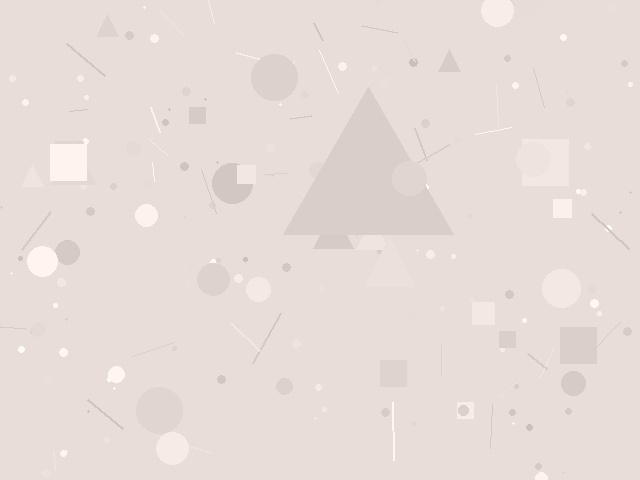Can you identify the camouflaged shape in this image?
The camouflaged shape is a triangle.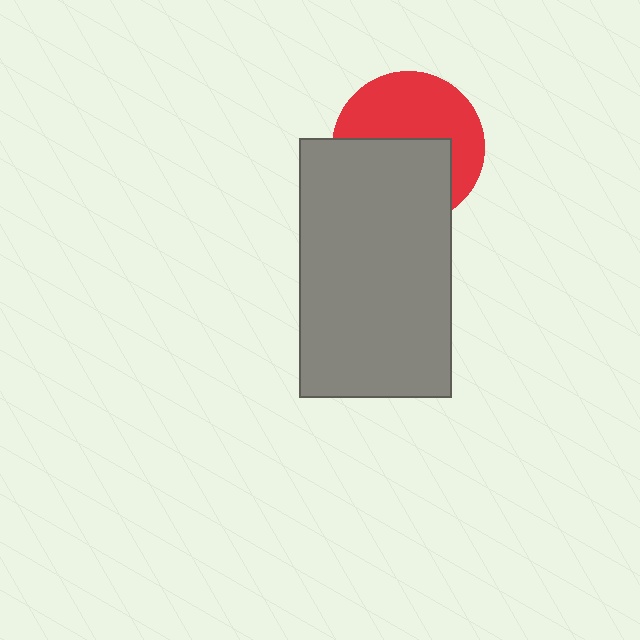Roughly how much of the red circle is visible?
About half of it is visible (roughly 52%).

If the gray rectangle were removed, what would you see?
You would see the complete red circle.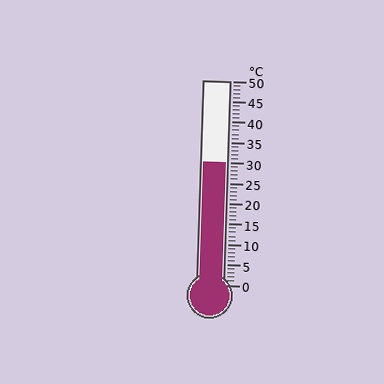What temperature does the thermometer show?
The thermometer shows approximately 30°C.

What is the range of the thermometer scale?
The thermometer scale ranges from 0°C to 50°C.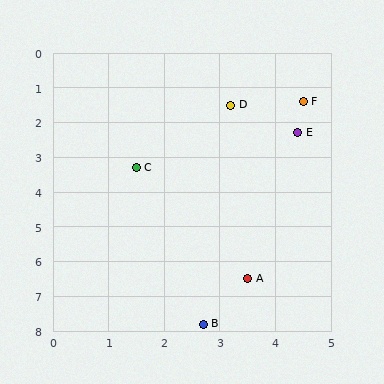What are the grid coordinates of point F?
Point F is at approximately (4.5, 1.4).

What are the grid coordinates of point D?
Point D is at approximately (3.2, 1.5).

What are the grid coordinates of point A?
Point A is at approximately (3.5, 6.5).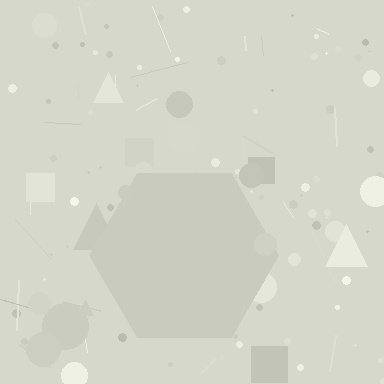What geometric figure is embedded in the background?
A hexagon is embedded in the background.